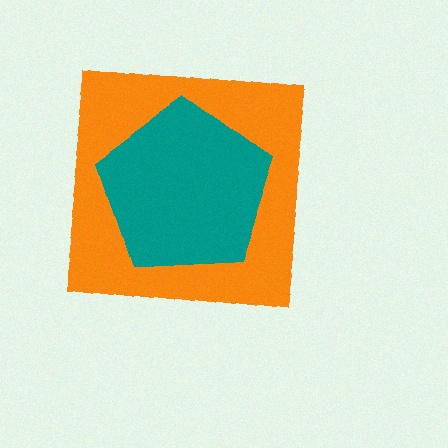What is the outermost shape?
The orange square.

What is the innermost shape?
The teal pentagon.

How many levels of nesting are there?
2.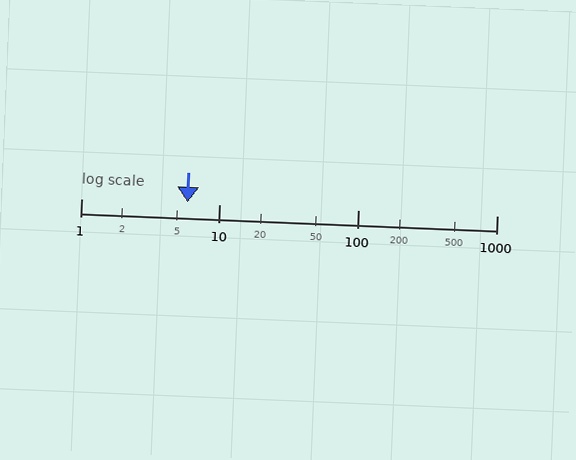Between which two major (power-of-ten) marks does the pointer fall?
The pointer is between 1 and 10.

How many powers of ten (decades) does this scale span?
The scale spans 3 decades, from 1 to 1000.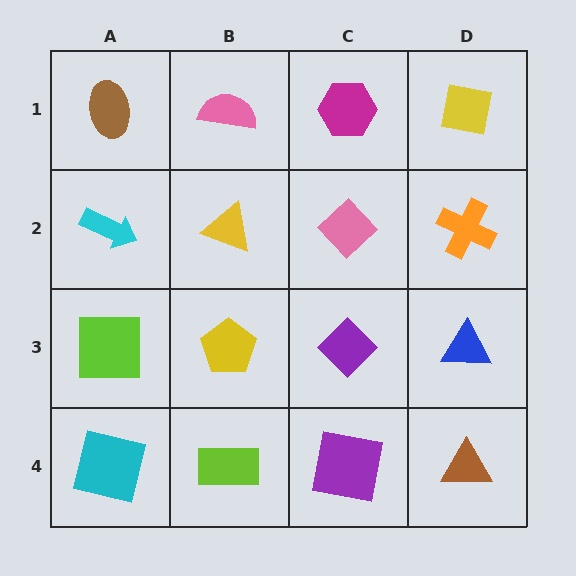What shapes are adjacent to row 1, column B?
A yellow triangle (row 2, column B), a brown ellipse (row 1, column A), a magenta hexagon (row 1, column C).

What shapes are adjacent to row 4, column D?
A blue triangle (row 3, column D), a purple square (row 4, column C).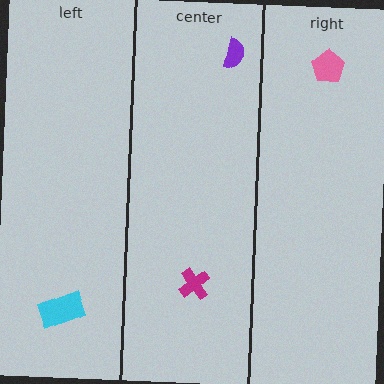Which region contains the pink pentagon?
The right region.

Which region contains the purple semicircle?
The center region.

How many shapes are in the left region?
1.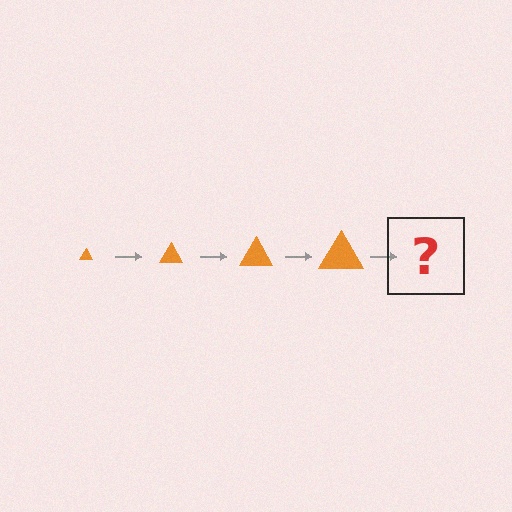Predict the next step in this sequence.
The next step is an orange triangle, larger than the previous one.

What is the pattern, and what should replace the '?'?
The pattern is that the triangle gets progressively larger each step. The '?' should be an orange triangle, larger than the previous one.